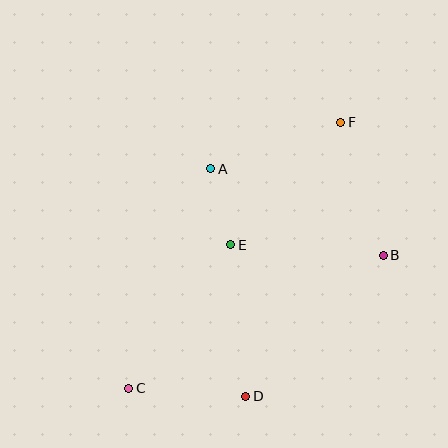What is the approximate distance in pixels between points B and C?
The distance between B and C is approximately 287 pixels.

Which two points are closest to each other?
Points A and E are closest to each other.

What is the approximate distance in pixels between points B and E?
The distance between B and E is approximately 153 pixels.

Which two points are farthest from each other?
Points C and F are farthest from each other.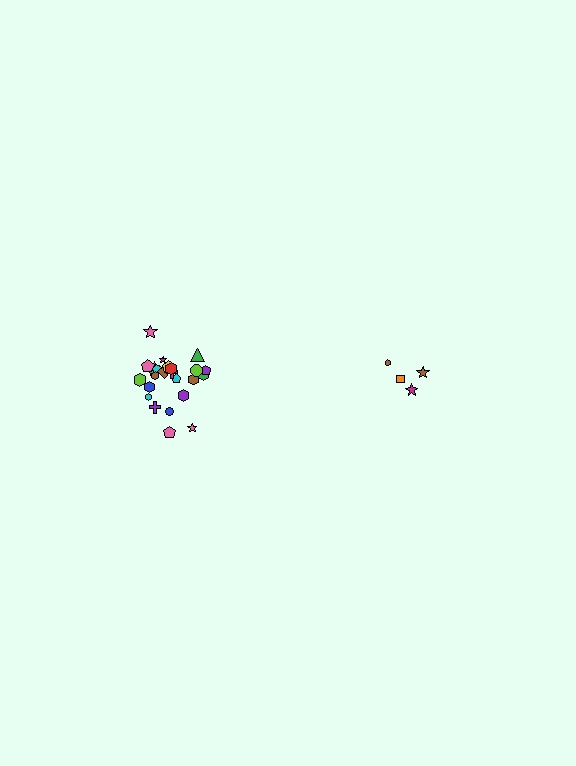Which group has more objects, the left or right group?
The left group.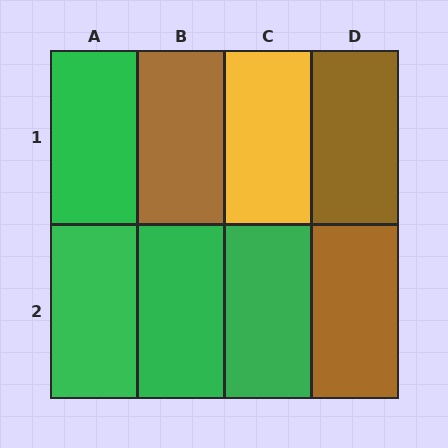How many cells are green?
4 cells are green.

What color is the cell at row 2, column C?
Green.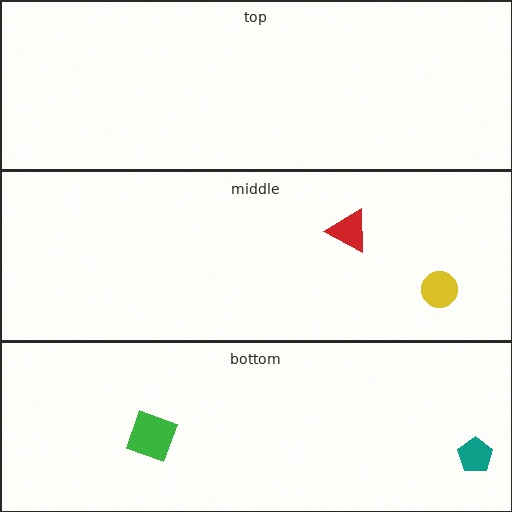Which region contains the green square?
The bottom region.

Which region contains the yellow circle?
The middle region.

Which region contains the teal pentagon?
The bottom region.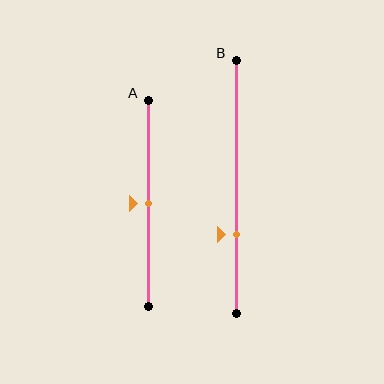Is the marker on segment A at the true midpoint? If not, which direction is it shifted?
Yes, the marker on segment A is at the true midpoint.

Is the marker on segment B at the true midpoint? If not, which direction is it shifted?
No, the marker on segment B is shifted downward by about 19% of the segment length.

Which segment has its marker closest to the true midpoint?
Segment A has its marker closest to the true midpoint.